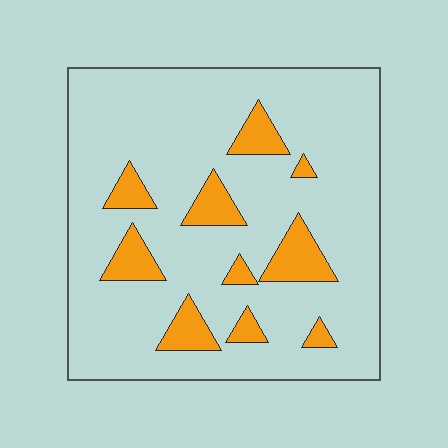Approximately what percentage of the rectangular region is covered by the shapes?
Approximately 15%.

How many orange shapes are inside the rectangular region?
10.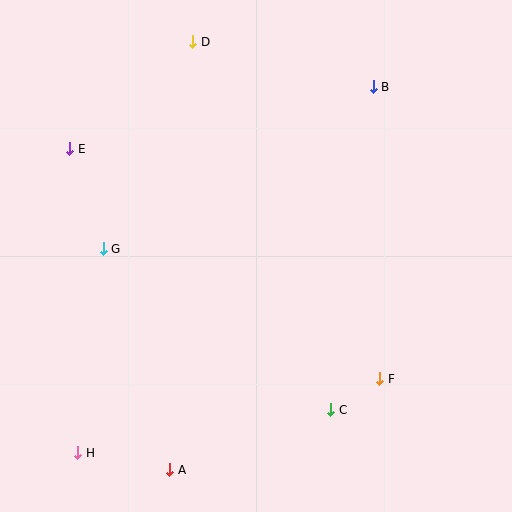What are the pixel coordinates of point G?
Point G is at (103, 249).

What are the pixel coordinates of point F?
Point F is at (380, 379).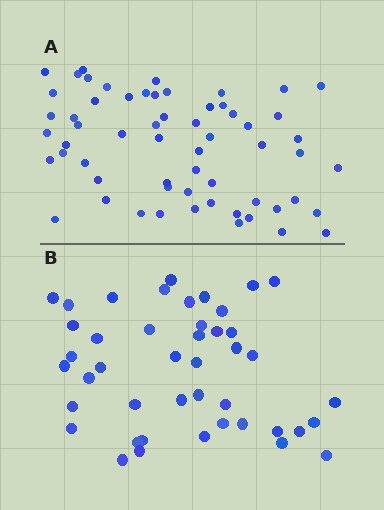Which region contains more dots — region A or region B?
Region A (the top region) has more dots.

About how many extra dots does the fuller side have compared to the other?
Region A has approximately 15 more dots than region B.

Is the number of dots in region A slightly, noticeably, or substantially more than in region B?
Region A has noticeably more, but not dramatically so. The ratio is roughly 1.4 to 1.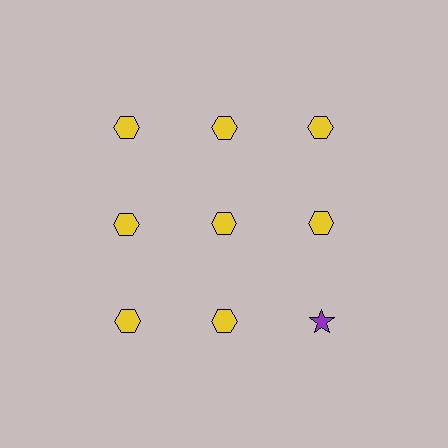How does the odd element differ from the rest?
It differs in both color (purple instead of yellow) and shape (star instead of hexagon).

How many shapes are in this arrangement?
There are 9 shapes arranged in a grid pattern.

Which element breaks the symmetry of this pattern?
The purple star in the third row, center column breaks the symmetry. All other shapes are yellow hexagons.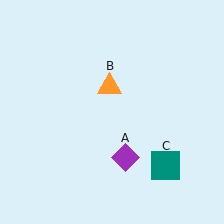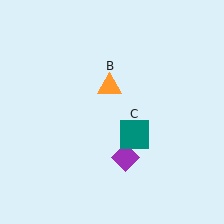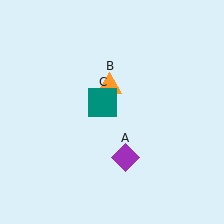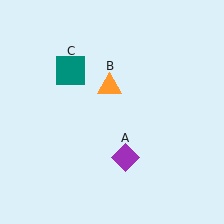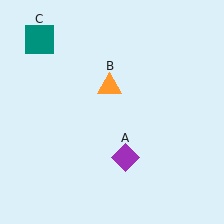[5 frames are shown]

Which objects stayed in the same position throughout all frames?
Purple diamond (object A) and orange triangle (object B) remained stationary.